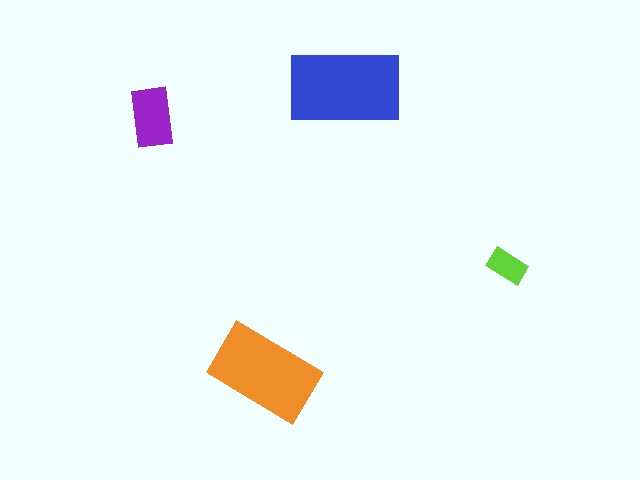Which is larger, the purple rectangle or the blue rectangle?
The blue one.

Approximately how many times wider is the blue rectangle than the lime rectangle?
About 3 times wider.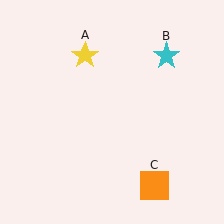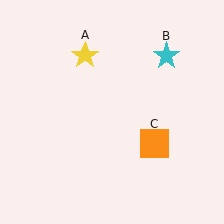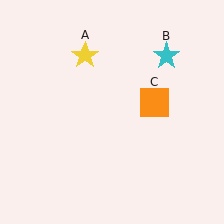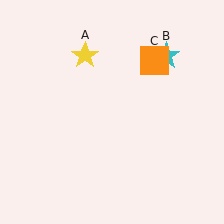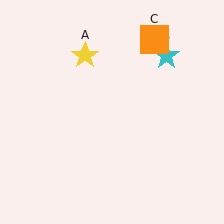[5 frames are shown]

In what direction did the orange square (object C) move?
The orange square (object C) moved up.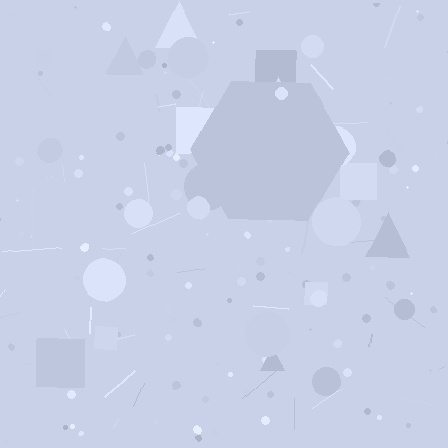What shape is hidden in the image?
A hexagon is hidden in the image.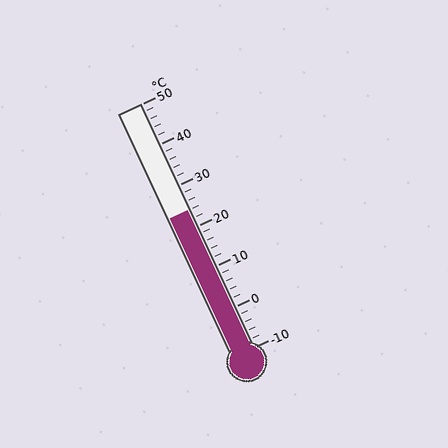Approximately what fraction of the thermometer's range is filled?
The thermometer is filled to approximately 55% of its range.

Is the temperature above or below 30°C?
The temperature is below 30°C.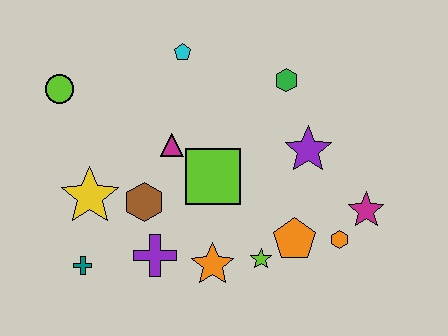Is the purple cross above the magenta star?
No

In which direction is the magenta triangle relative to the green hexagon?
The magenta triangle is to the left of the green hexagon.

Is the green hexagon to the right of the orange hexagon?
No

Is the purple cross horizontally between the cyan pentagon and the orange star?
No